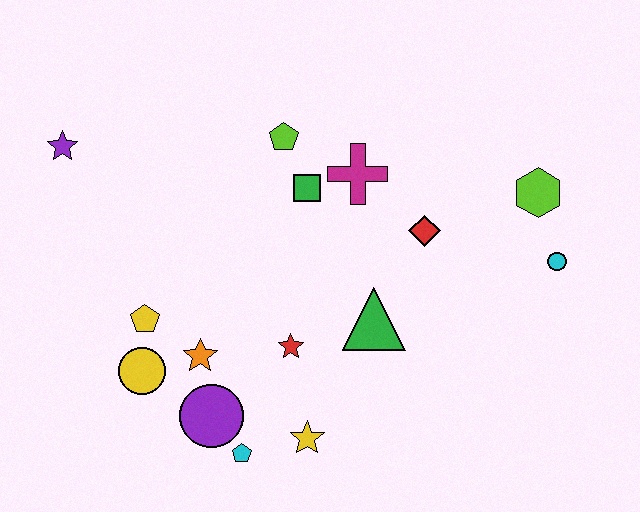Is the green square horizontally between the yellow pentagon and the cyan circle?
Yes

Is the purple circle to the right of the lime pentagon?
No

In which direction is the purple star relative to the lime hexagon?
The purple star is to the left of the lime hexagon.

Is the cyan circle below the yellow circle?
No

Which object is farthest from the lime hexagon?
The purple star is farthest from the lime hexagon.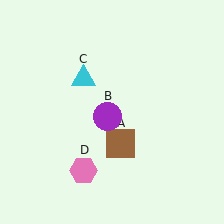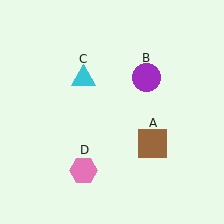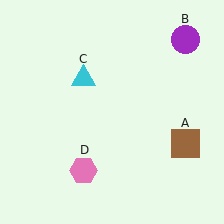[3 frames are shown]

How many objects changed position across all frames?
2 objects changed position: brown square (object A), purple circle (object B).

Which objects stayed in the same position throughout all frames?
Cyan triangle (object C) and pink hexagon (object D) remained stationary.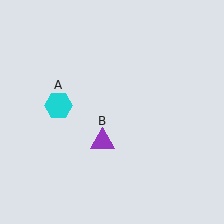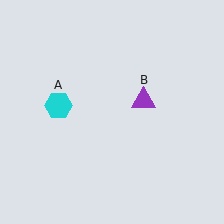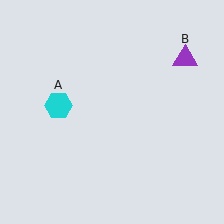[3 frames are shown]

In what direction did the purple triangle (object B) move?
The purple triangle (object B) moved up and to the right.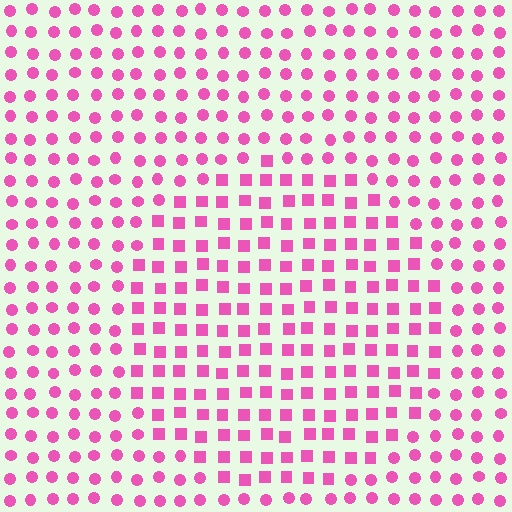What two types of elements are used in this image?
The image uses squares inside the circle region and circles outside it.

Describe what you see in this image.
The image is filled with small pink elements arranged in a uniform grid. A circle-shaped region contains squares, while the surrounding area contains circles. The boundary is defined purely by the change in element shape.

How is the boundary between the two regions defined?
The boundary is defined by a change in element shape: squares inside vs. circles outside. All elements share the same color and spacing.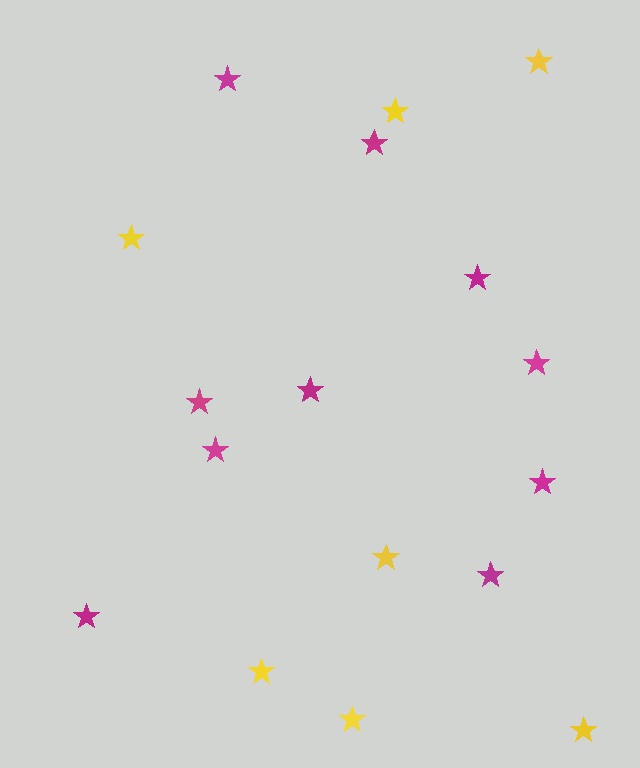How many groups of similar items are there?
There are 2 groups: one group of yellow stars (7) and one group of magenta stars (10).